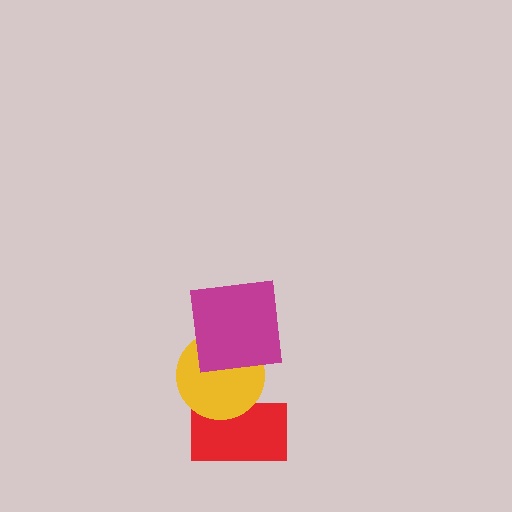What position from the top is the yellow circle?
The yellow circle is 2nd from the top.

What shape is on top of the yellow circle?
The magenta square is on top of the yellow circle.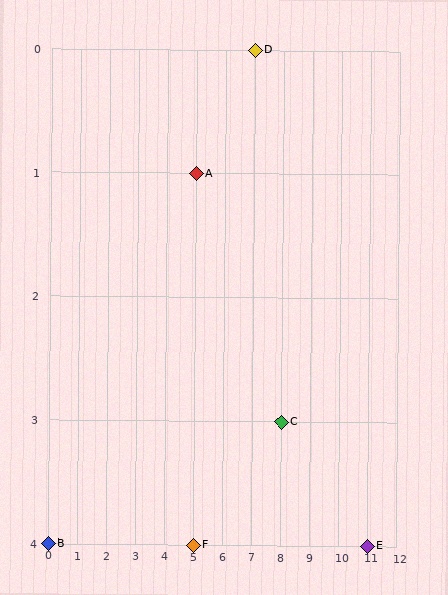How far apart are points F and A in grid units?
Points F and A are 3 rows apart.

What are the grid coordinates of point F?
Point F is at grid coordinates (5, 4).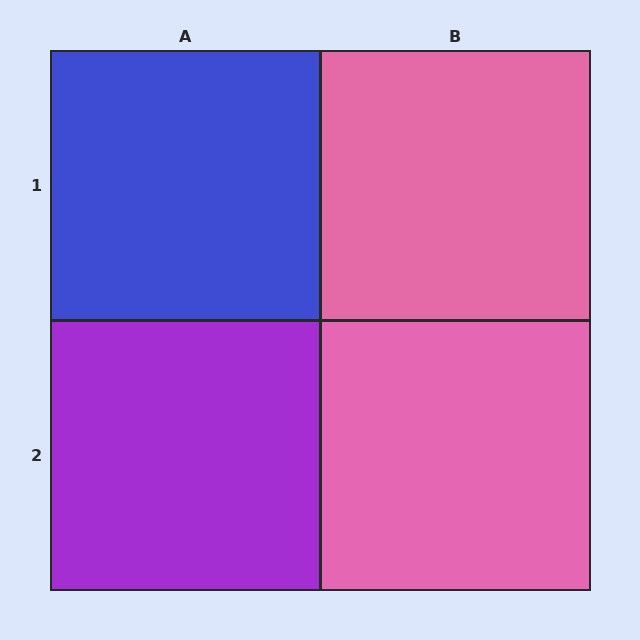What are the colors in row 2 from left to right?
Purple, pink.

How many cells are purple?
1 cell is purple.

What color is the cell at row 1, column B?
Pink.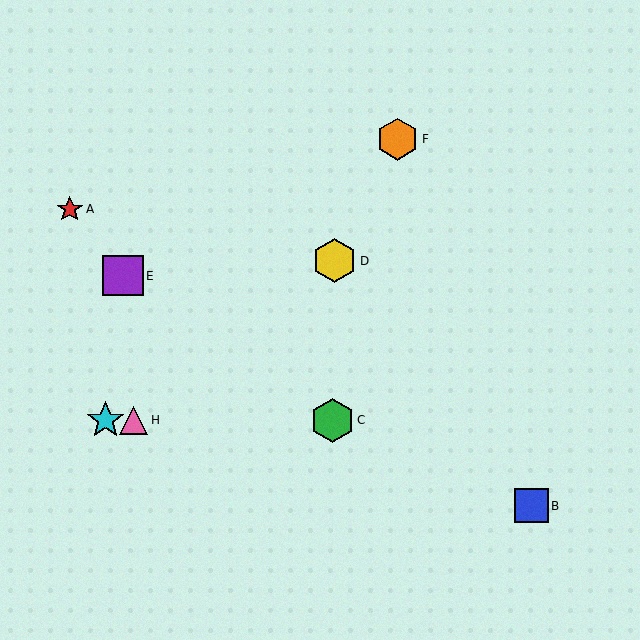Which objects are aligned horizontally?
Objects C, G, H are aligned horizontally.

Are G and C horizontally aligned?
Yes, both are at y≈420.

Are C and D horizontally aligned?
No, C is at y≈420 and D is at y≈261.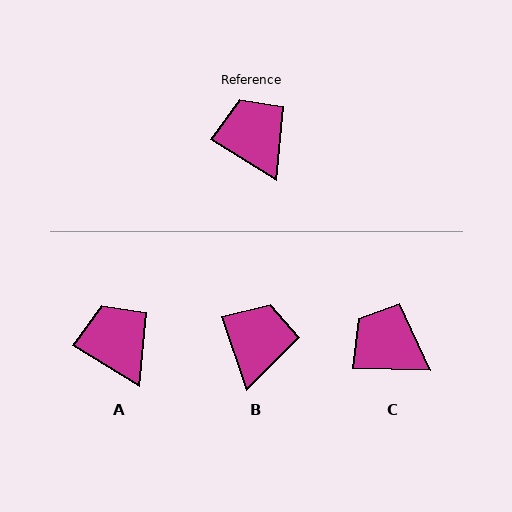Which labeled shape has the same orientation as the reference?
A.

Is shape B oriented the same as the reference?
No, it is off by about 40 degrees.